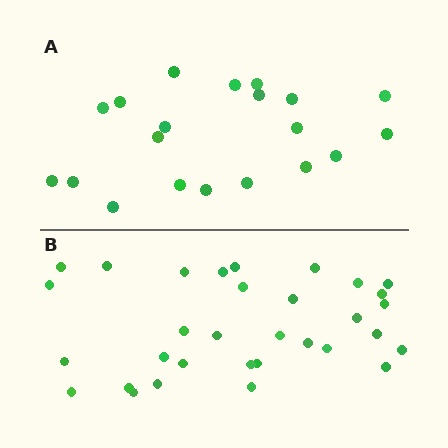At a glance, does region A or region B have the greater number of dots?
Region B (the bottom region) has more dots.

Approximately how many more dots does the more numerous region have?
Region B has roughly 12 or so more dots than region A.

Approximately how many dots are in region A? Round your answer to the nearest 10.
About 20 dots.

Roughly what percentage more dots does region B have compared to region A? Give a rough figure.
About 60% more.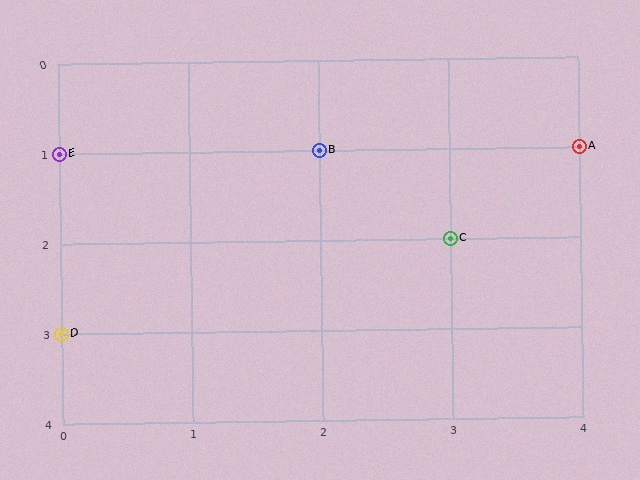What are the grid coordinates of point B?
Point B is at grid coordinates (2, 1).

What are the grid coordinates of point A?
Point A is at grid coordinates (4, 1).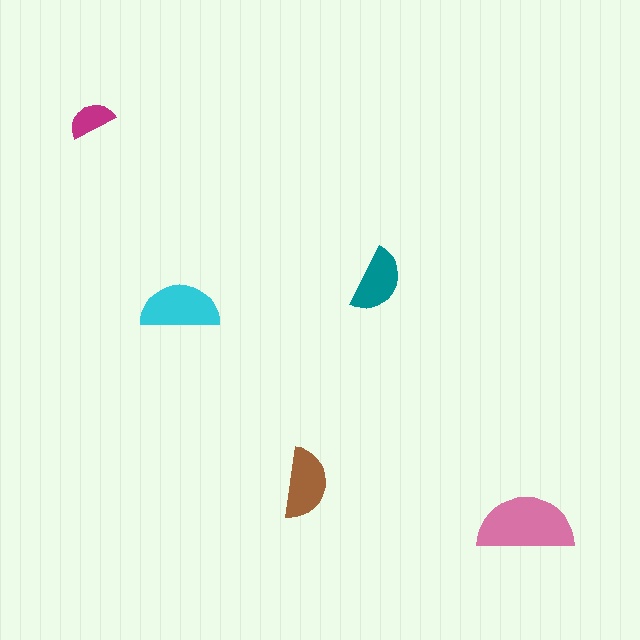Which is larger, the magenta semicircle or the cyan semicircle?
The cyan one.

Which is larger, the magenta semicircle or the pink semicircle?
The pink one.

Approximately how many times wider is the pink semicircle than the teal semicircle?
About 1.5 times wider.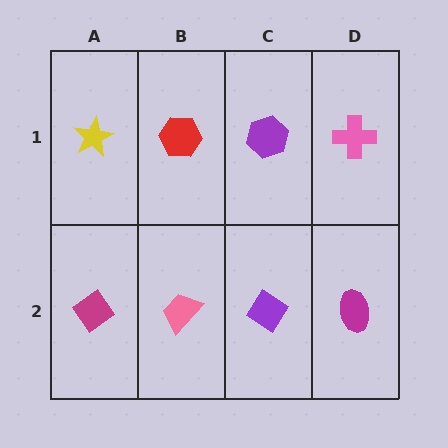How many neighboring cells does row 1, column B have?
3.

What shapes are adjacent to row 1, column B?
A pink trapezoid (row 2, column B), a yellow star (row 1, column A), a purple hexagon (row 1, column C).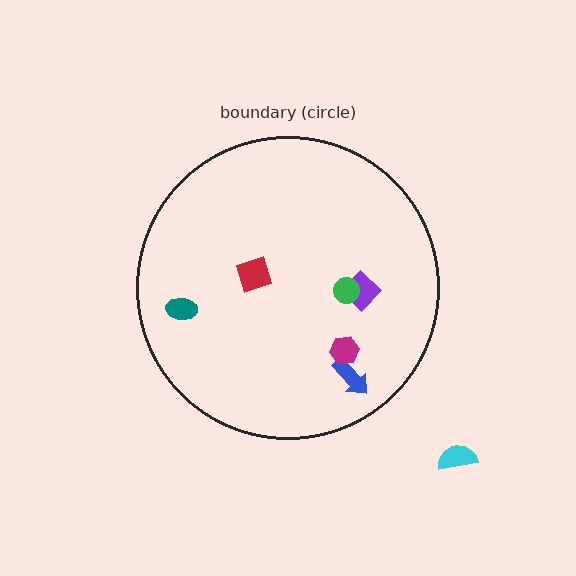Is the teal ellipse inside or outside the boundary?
Inside.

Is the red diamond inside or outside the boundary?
Inside.